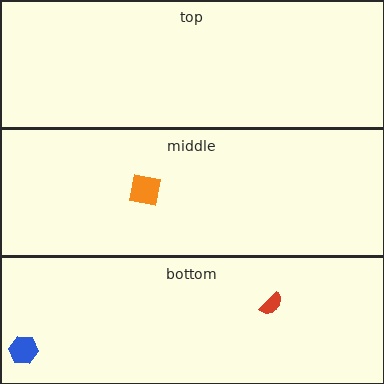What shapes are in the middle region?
The orange square.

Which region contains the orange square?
The middle region.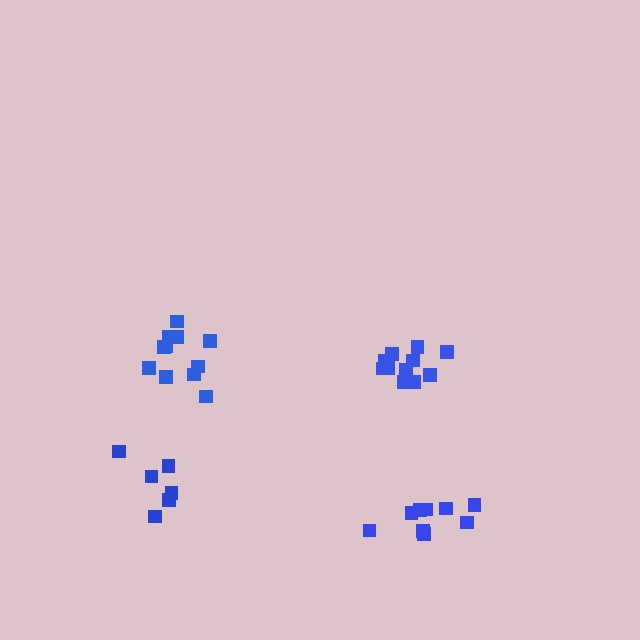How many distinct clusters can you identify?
There are 4 distinct clusters.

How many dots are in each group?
Group 1: 6 dots, Group 2: 11 dots, Group 3: 9 dots, Group 4: 11 dots (37 total).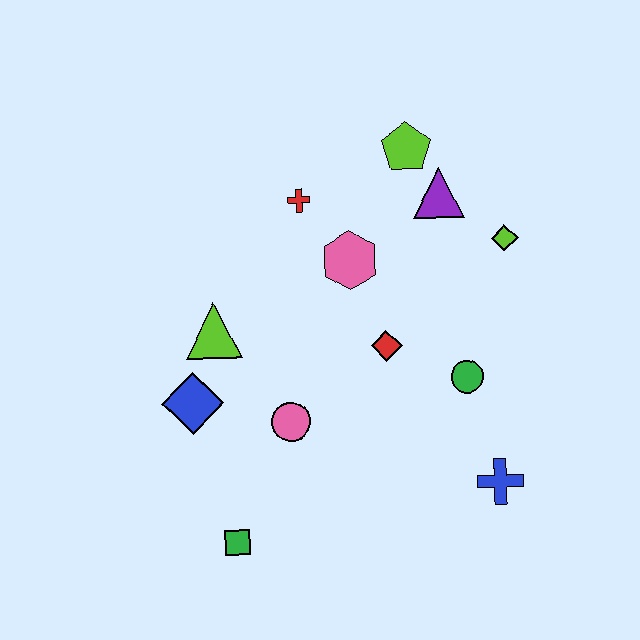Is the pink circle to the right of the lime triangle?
Yes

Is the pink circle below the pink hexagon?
Yes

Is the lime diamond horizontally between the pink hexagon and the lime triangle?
No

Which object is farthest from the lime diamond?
The green square is farthest from the lime diamond.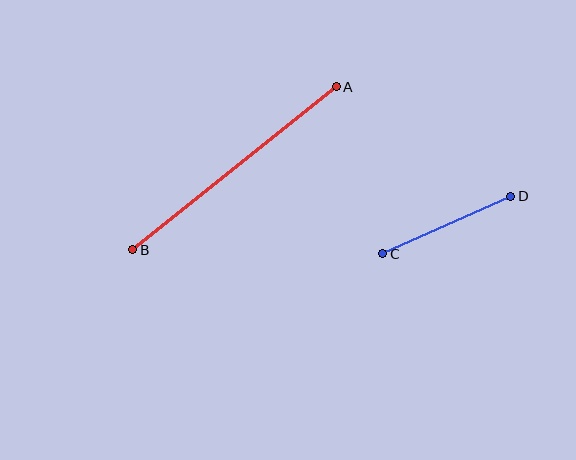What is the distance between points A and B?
The distance is approximately 260 pixels.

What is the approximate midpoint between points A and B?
The midpoint is at approximately (235, 168) pixels.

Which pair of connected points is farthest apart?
Points A and B are farthest apart.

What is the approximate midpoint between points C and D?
The midpoint is at approximately (447, 225) pixels.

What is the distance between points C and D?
The distance is approximately 140 pixels.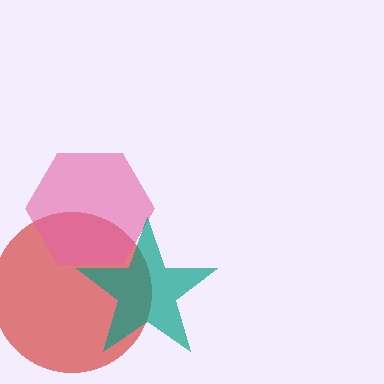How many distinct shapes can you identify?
There are 3 distinct shapes: a red circle, a pink hexagon, a teal star.